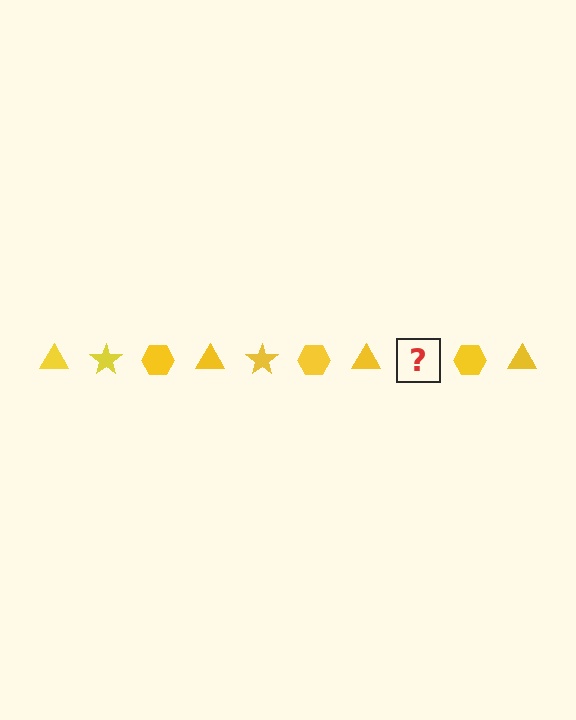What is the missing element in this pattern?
The missing element is a yellow star.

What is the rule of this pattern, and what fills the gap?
The rule is that the pattern cycles through triangle, star, hexagon shapes in yellow. The gap should be filled with a yellow star.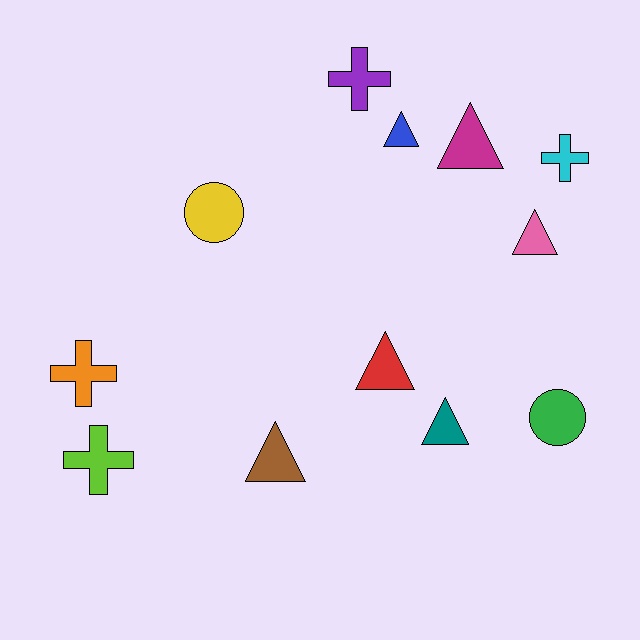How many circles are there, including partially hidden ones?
There are 2 circles.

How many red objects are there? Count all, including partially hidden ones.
There is 1 red object.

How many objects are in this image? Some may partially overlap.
There are 12 objects.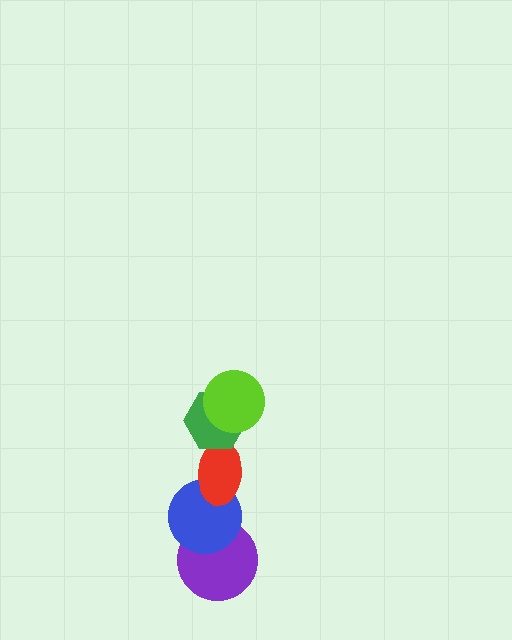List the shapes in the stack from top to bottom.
From top to bottom: the lime circle, the green hexagon, the red ellipse, the blue circle, the purple circle.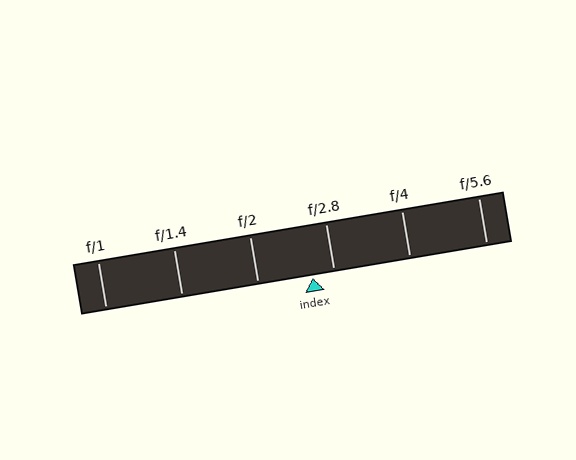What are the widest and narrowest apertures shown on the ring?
The widest aperture shown is f/1 and the narrowest is f/5.6.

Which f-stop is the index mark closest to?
The index mark is closest to f/2.8.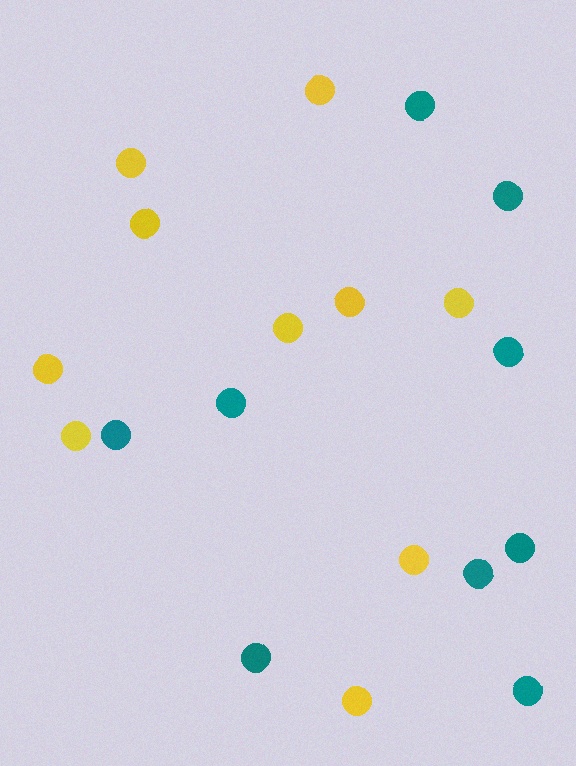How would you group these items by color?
There are 2 groups: one group of teal circles (9) and one group of yellow circles (10).